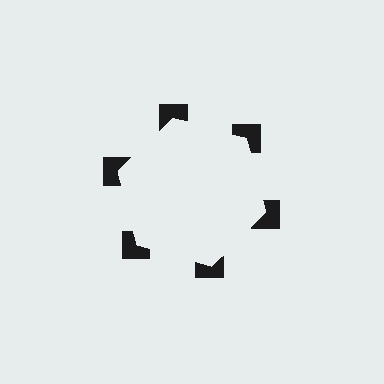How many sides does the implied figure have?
6 sides.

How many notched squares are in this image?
There are 6 — one at each vertex of the illusory hexagon.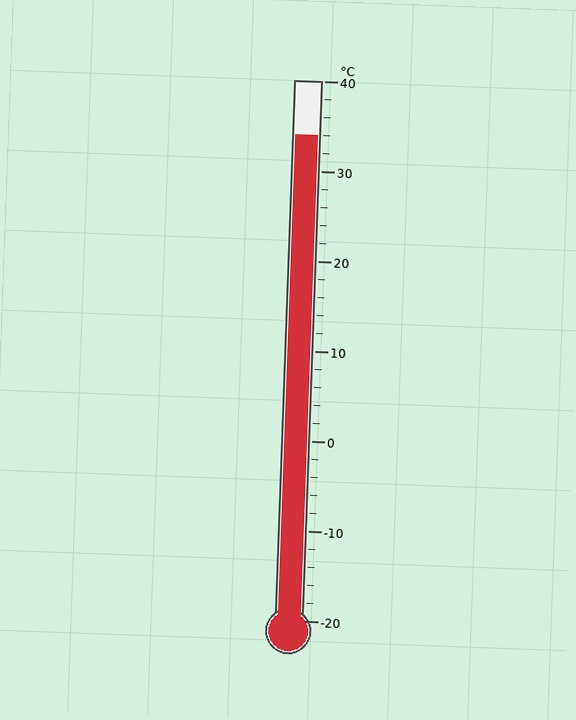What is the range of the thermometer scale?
The thermometer scale ranges from -20°C to 40°C.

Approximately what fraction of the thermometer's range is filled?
The thermometer is filled to approximately 90% of its range.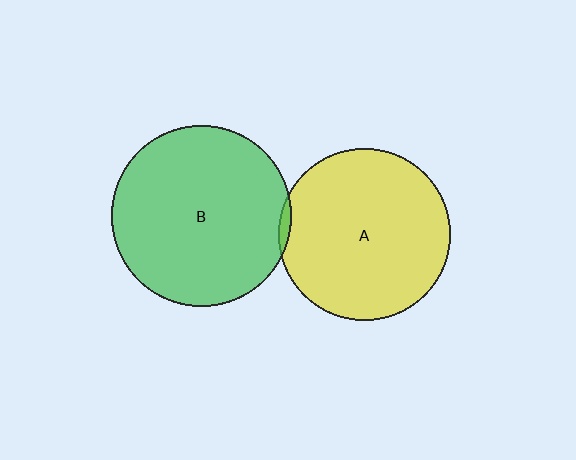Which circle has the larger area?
Circle B (green).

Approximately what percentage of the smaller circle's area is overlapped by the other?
Approximately 5%.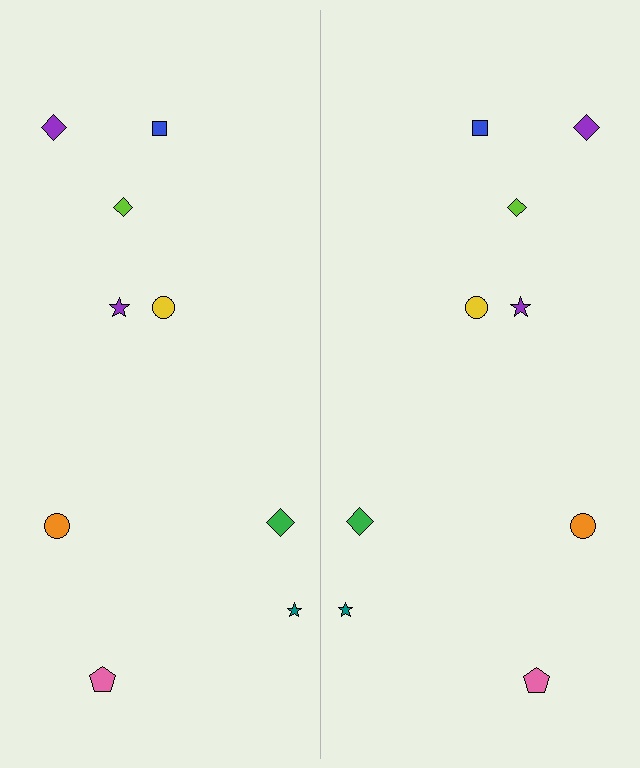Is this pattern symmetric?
Yes, this pattern has bilateral (reflection) symmetry.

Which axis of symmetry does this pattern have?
The pattern has a vertical axis of symmetry running through the center of the image.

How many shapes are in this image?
There are 18 shapes in this image.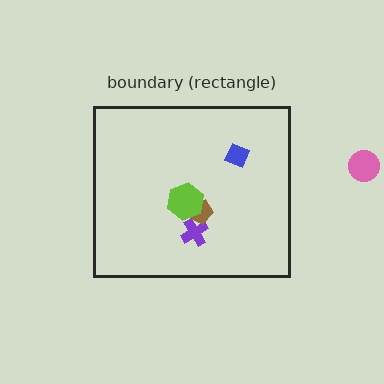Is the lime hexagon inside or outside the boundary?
Inside.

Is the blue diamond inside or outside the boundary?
Inside.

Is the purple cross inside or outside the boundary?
Inside.